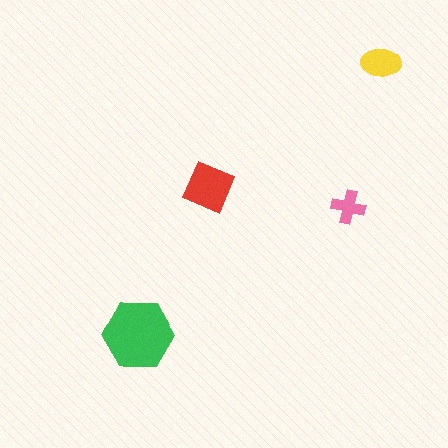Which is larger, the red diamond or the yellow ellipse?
The red diamond.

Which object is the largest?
The green hexagon.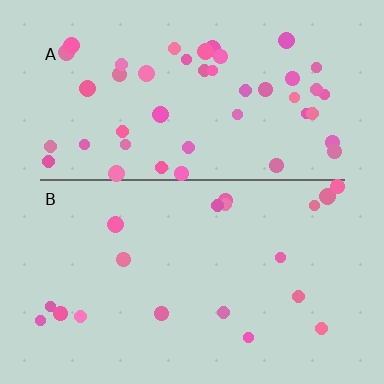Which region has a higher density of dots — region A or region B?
A (the top).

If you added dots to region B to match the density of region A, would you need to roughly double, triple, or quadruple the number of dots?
Approximately double.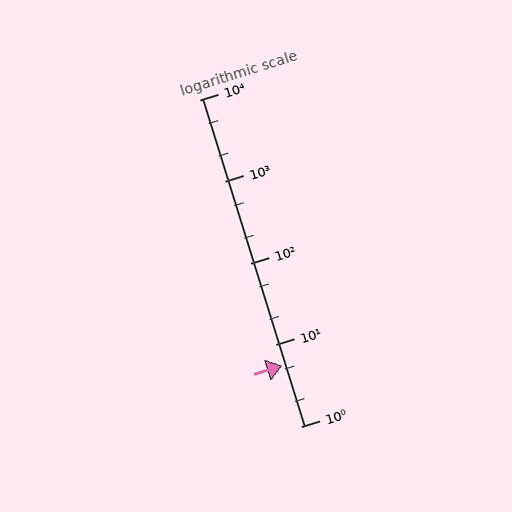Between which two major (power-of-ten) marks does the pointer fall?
The pointer is between 1 and 10.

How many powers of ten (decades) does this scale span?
The scale spans 4 decades, from 1 to 10000.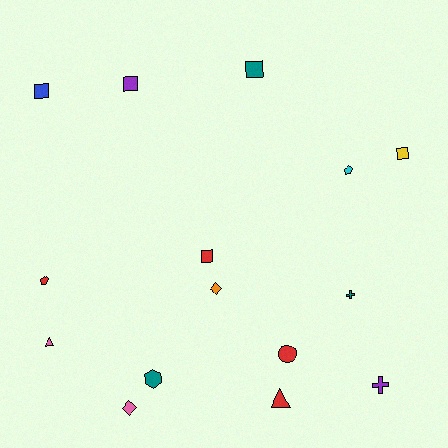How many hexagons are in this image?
There is 1 hexagon.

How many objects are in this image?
There are 15 objects.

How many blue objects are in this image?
There is 1 blue object.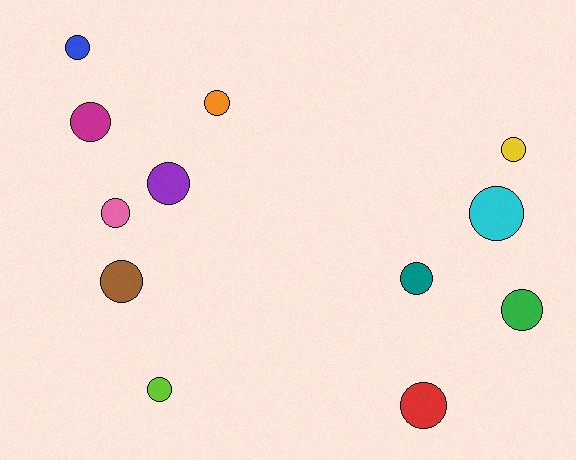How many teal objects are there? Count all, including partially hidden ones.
There is 1 teal object.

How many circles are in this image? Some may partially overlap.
There are 12 circles.